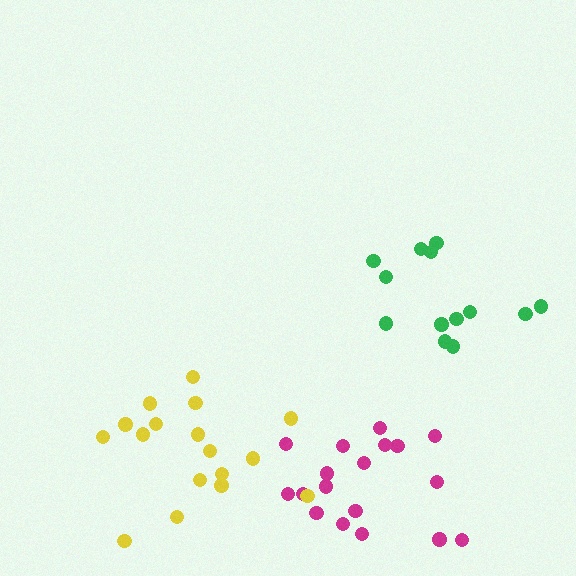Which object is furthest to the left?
The yellow cluster is leftmost.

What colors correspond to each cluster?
The clusters are colored: green, magenta, yellow.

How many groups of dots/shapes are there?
There are 3 groups.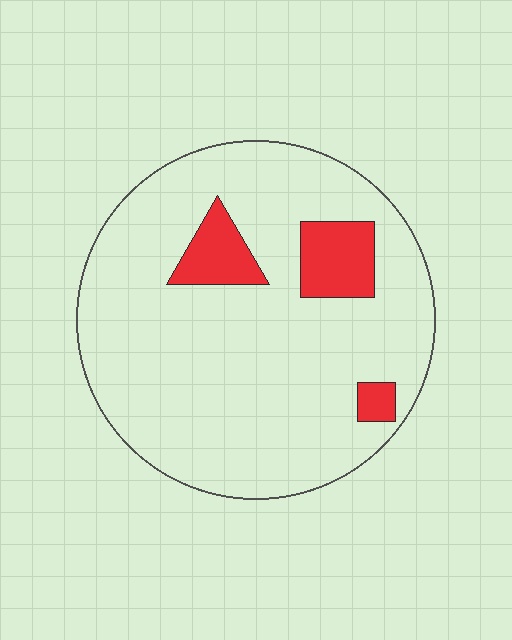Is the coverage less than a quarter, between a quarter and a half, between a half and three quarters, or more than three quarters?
Less than a quarter.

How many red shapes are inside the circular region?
3.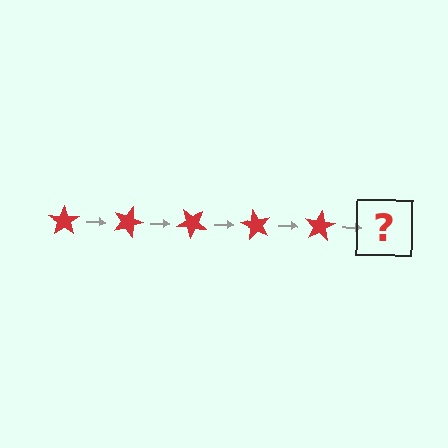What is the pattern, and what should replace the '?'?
The pattern is that the star rotates 20 degrees each step. The '?' should be a red star rotated 100 degrees.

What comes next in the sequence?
The next element should be a red star rotated 100 degrees.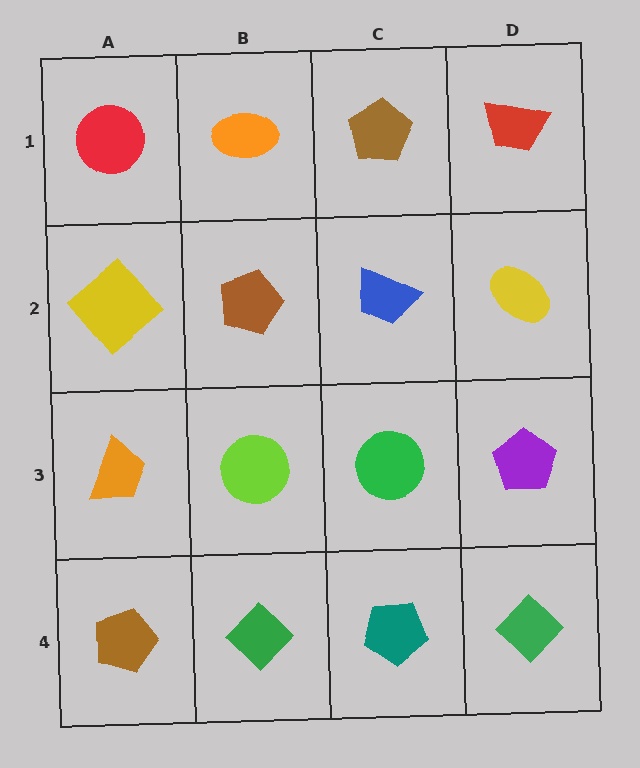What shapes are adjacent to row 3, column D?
A yellow ellipse (row 2, column D), a green diamond (row 4, column D), a green circle (row 3, column C).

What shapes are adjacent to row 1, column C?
A blue trapezoid (row 2, column C), an orange ellipse (row 1, column B), a red trapezoid (row 1, column D).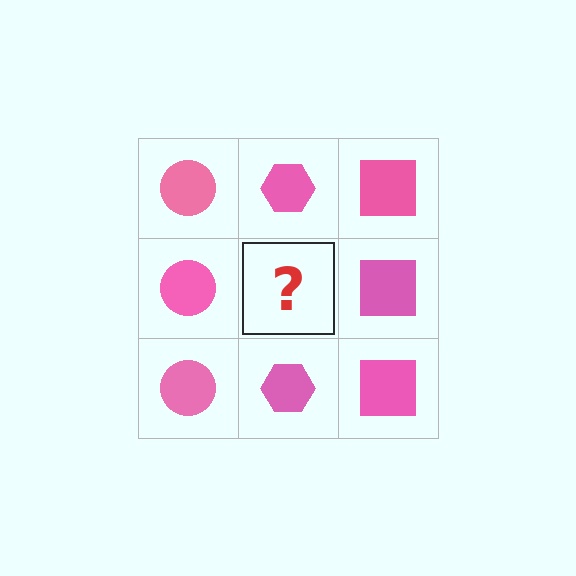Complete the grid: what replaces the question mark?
The question mark should be replaced with a pink hexagon.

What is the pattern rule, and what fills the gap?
The rule is that each column has a consistent shape. The gap should be filled with a pink hexagon.